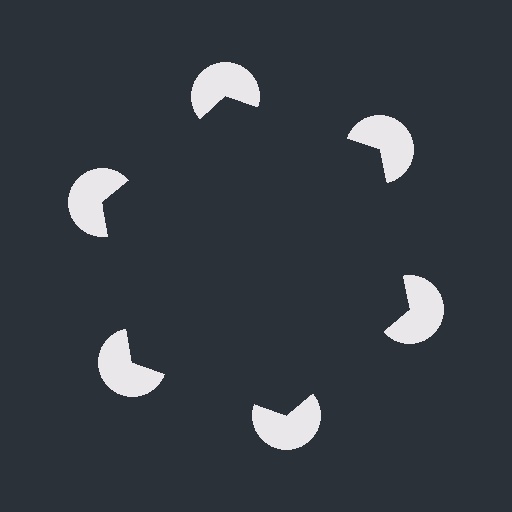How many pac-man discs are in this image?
There are 6 — one at each vertex of the illusory hexagon.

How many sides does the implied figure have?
6 sides.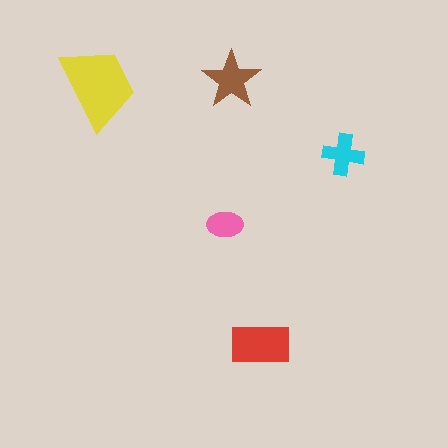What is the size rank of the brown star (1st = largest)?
3rd.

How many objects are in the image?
There are 5 objects in the image.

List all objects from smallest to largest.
The pink ellipse, the cyan cross, the brown star, the red rectangle, the yellow trapezoid.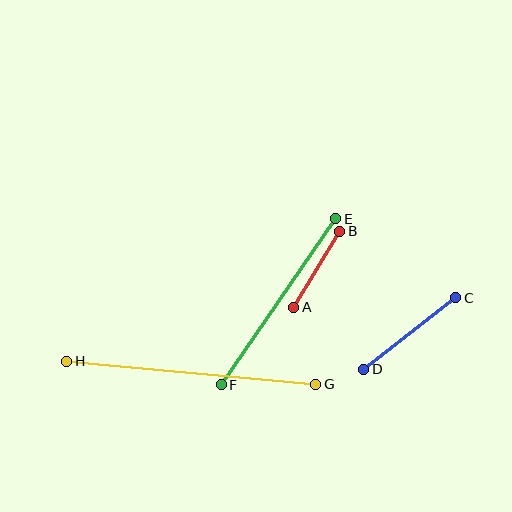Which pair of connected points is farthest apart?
Points G and H are farthest apart.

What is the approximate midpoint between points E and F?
The midpoint is at approximately (279, 302) pixels.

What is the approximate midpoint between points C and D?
The midpoint is at approximately (410, 334) pixels.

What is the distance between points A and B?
The distance is approximately 89 pixels.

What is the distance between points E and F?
The distance is approximately 202 pixels.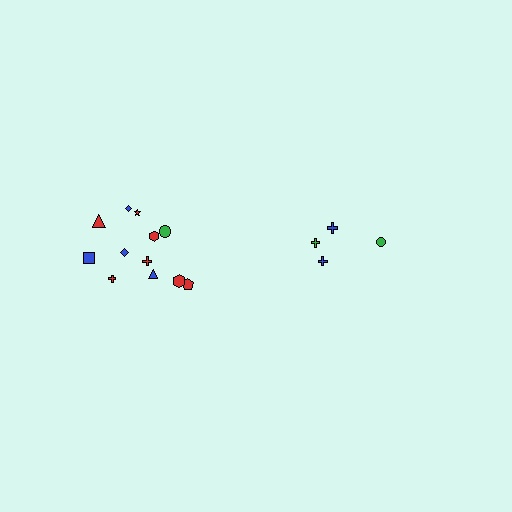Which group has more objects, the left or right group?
The left group.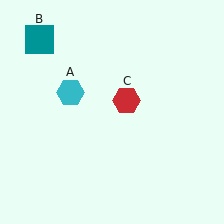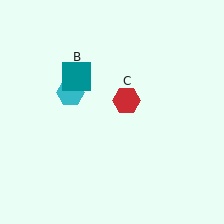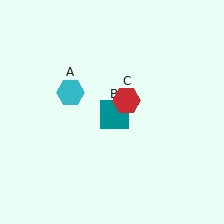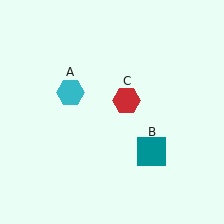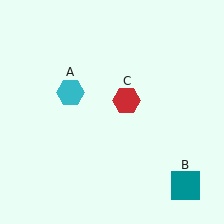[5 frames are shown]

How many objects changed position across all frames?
1 object changed position: teal square (object B).